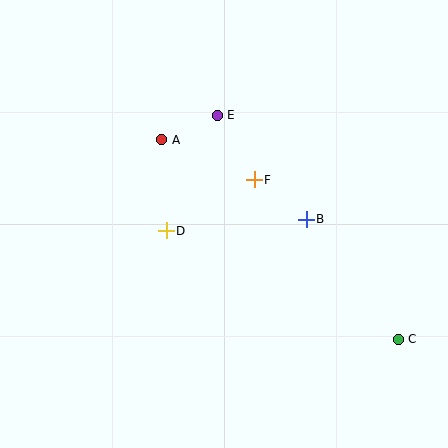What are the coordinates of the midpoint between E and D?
The midpoint between E and D is at (192, 173).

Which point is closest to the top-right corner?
Point E is closest to the top-right corner.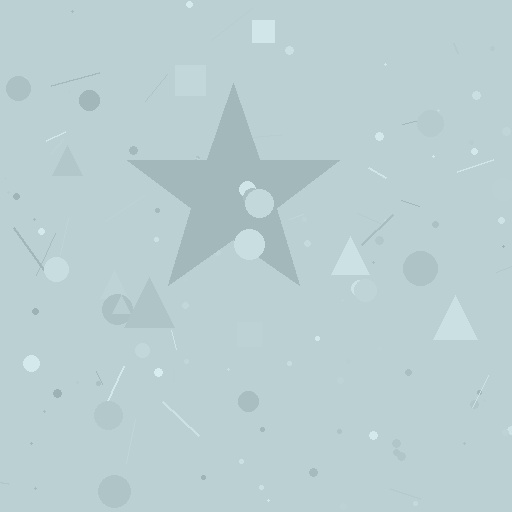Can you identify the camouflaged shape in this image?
The camouflaged shape is a star.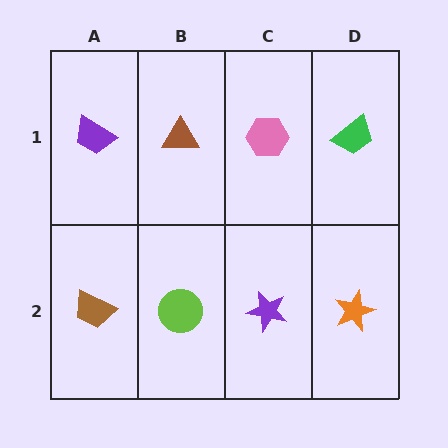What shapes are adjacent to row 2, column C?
A pink hexagon (row 1, column C), a lime circle (row 2, column B), an orange star (row 2, column D).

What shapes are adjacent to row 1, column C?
A purple star (row 2, column C), a brown triangle (row 1, column B), a green trapezoid (row 1, column D).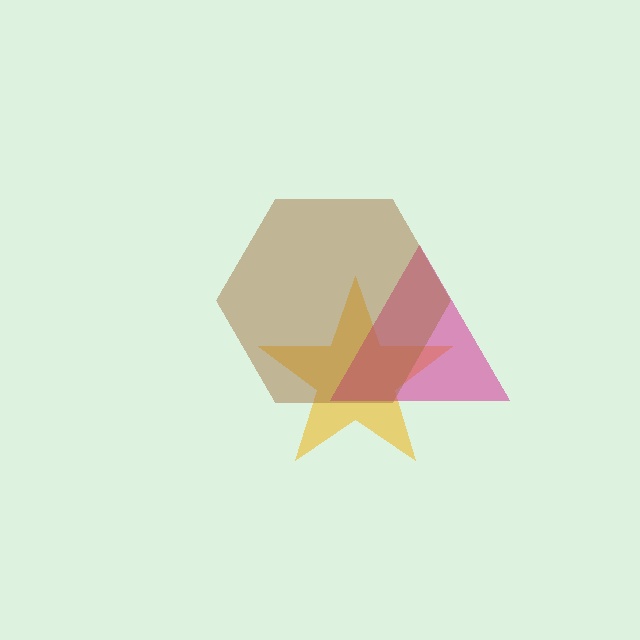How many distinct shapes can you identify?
There are 3 distinct shapes: a yellow star, a magenta triangle, a brown hexagon.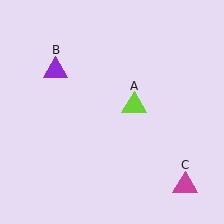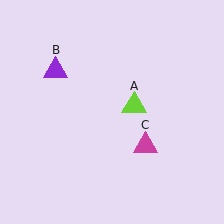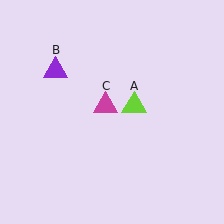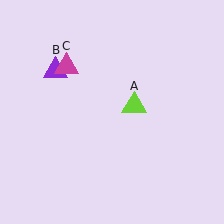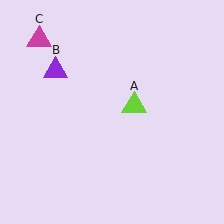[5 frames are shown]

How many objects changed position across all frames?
1 object changed position: magenta triangle (object C).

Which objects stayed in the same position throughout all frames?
Lime triangle (object A) and purple triangle (object B) remained stationary.